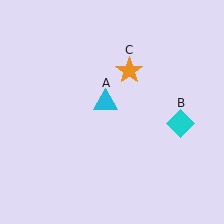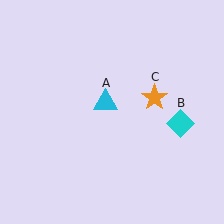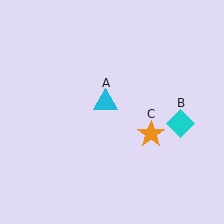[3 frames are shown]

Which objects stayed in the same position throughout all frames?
Cyan triangle (object A) and cyan diamond (object B) remained stationary.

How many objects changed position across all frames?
1 object changed position: orange star (object C).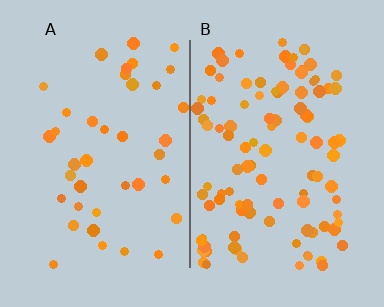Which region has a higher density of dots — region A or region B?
B (the right).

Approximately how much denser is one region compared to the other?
Approximately 2.6× — region B over region A.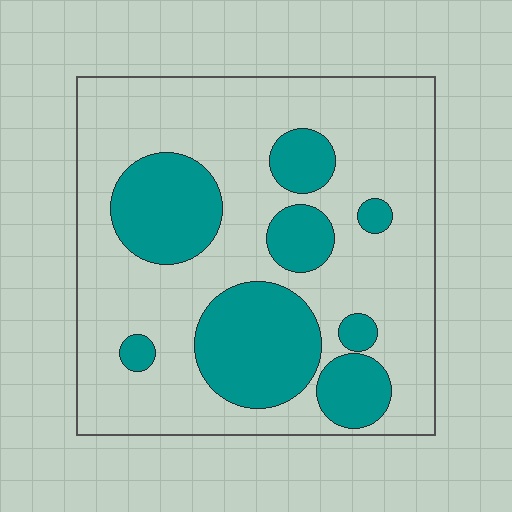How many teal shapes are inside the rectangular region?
8.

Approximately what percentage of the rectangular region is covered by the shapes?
Approximately 30%.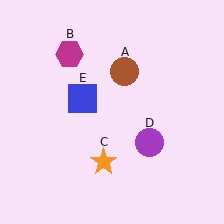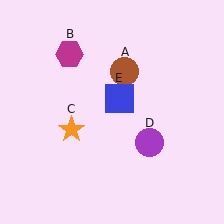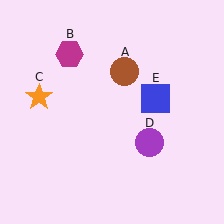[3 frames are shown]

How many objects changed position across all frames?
2 objects changed position: orange star (object C), blue square (object E).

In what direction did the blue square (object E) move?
The blue square (object E) moved right.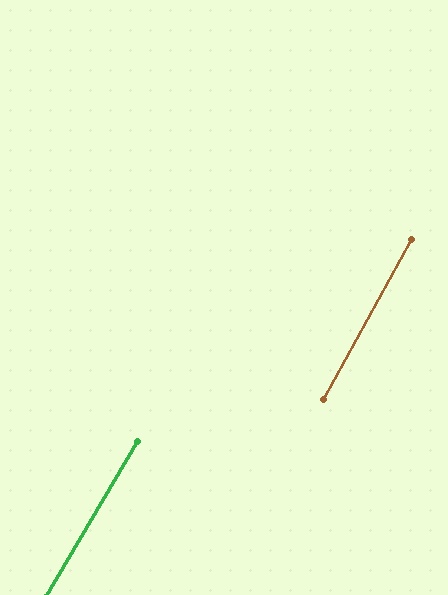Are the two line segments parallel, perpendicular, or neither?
Parallel — their directions differ by only 1.8°.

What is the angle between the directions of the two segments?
Approximately 2 degrees.